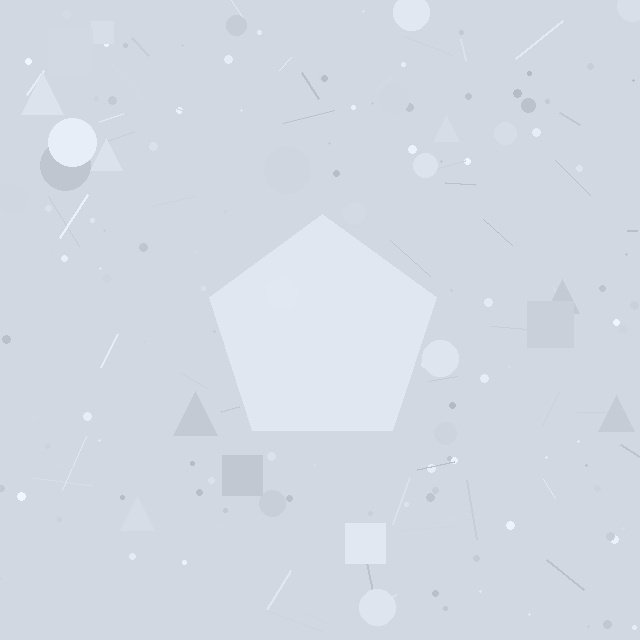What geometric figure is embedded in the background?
A pentagon is embedded in the background.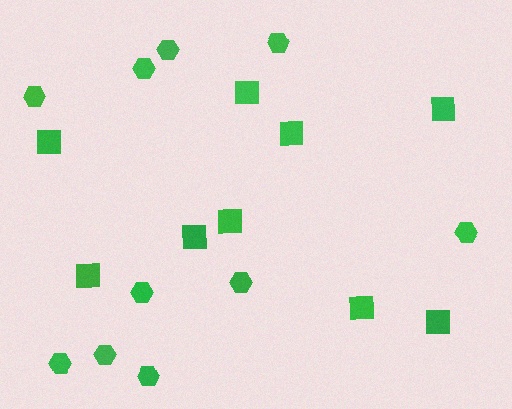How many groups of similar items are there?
There are 2 groups: one group of hexagons (10) and one group of squares (9).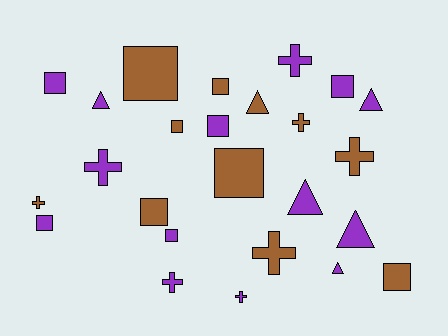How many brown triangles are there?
There is 1 brown triangle.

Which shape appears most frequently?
Square, with 11 objects.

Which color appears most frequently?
Purple, with 14 objects.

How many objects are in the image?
There are 25 objects.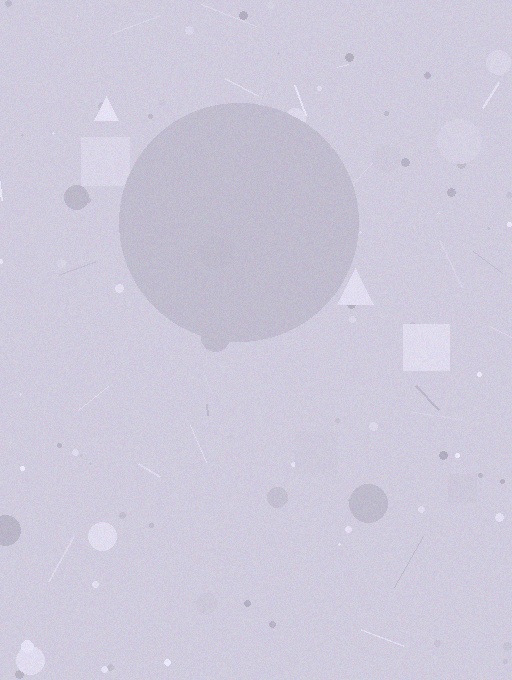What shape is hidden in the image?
A circle is hidden in the image.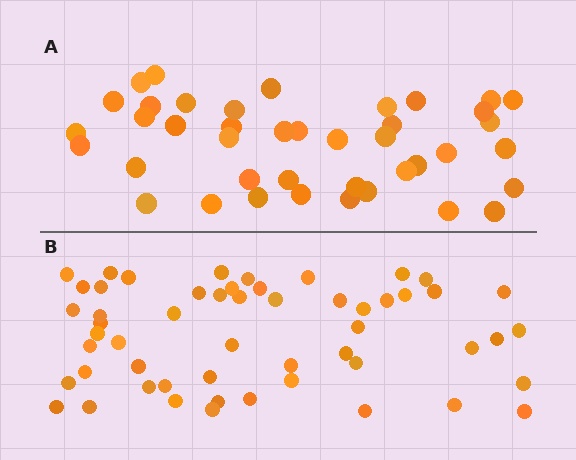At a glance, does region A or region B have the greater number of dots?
Region B (the bottom region) has more dots.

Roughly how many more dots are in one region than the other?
Region B has approximately 15 more dots than region A.